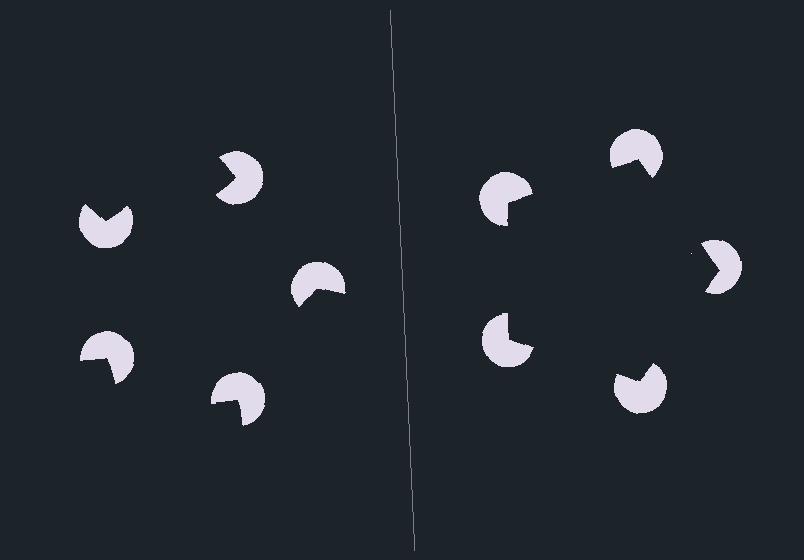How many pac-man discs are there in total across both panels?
10 — 5 on each side.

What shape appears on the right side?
An illusory pentagon.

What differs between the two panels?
The pac-man discs are positioned identically on both sides; only the wedge orientations differ. On the right they align to a pentagon; on the left they are misaligned.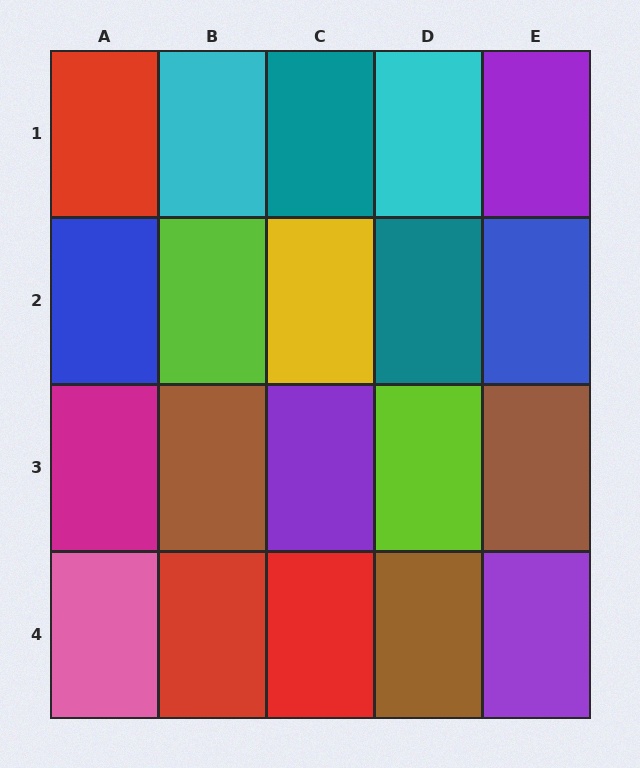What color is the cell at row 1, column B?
Cyan.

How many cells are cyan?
2 cells are cyan.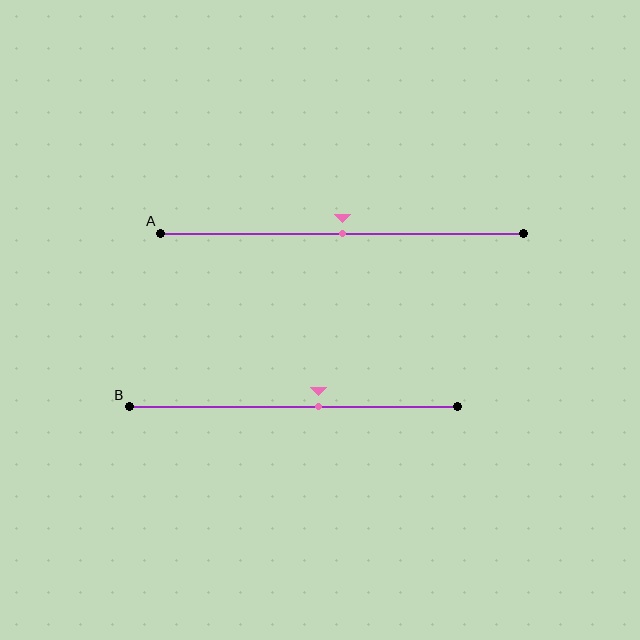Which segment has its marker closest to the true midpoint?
Segment A has its marker closest to the true midpoint.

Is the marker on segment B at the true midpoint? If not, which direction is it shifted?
No, the marker on segment B is shifted to the right by about 8% of the segment length.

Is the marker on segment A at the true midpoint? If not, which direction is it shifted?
Yes, the marker on segment A is at the true midpoint.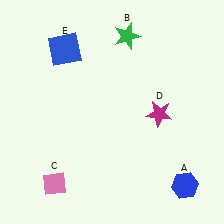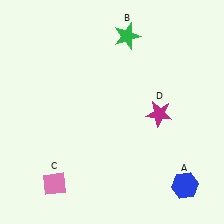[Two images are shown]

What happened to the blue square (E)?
The blue square (E) was removed in Image 2. It was in the top-left area of Image 1.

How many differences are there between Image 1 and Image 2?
There is 1 difference between the two images.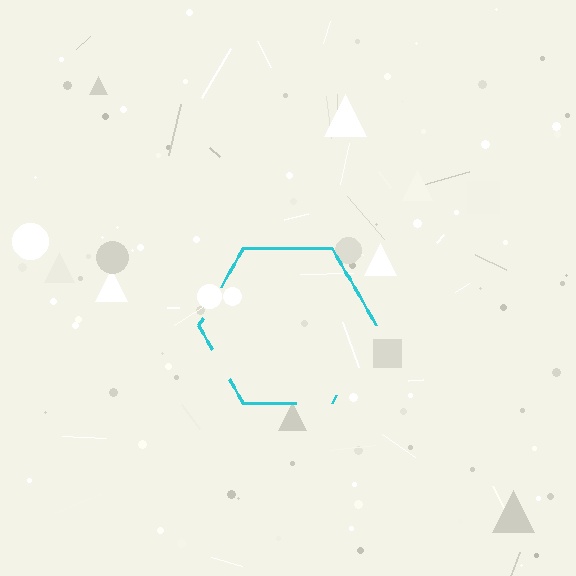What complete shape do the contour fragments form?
The contour fragments form a hexagon.